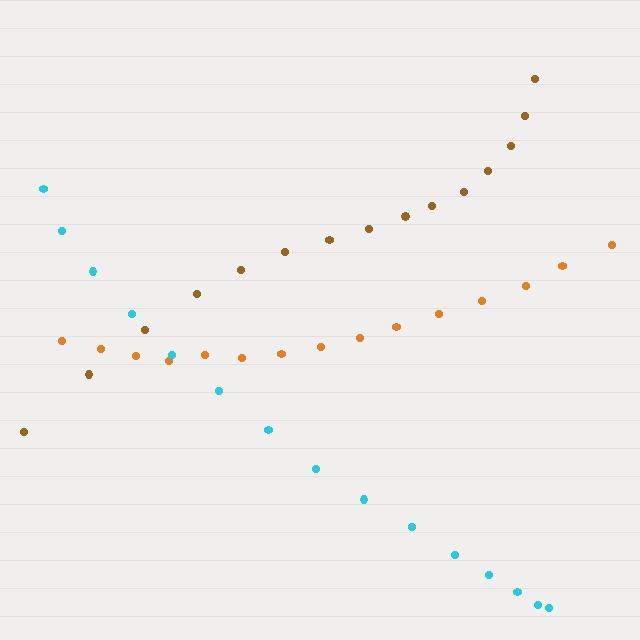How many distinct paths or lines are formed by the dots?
There are 3 distinct paths.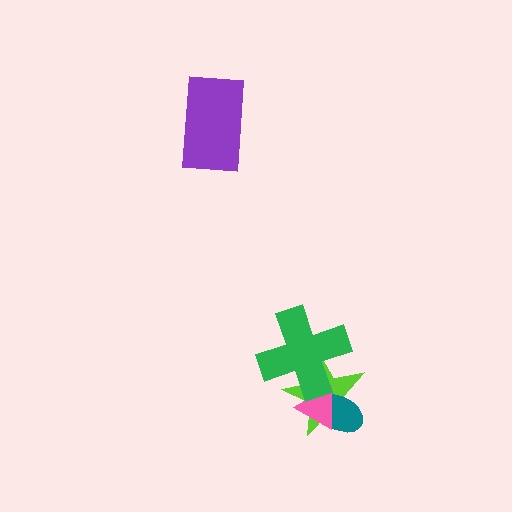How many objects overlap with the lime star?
3 objects overlap with the lime star.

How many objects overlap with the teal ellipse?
2 objects overlap with the teal ellipse.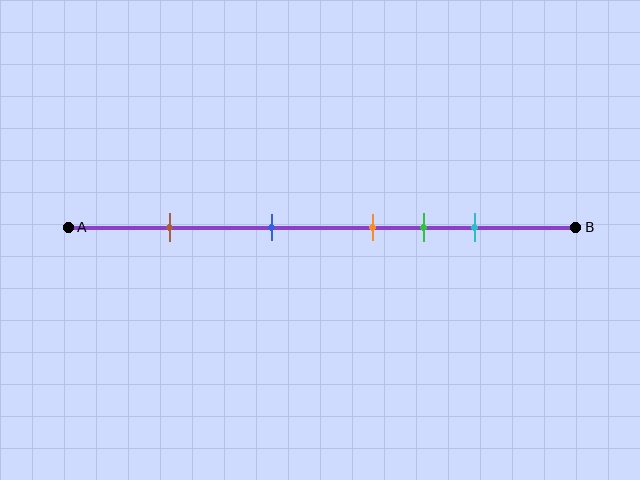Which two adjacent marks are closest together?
The orange and green marks are the closest adjacent pair.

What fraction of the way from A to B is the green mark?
The green mark is approximately 70% (0.7) of the way from A to B.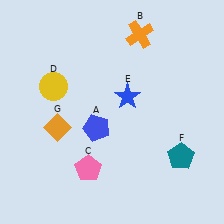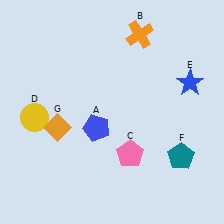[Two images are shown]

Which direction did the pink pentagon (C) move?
The pink pentagon (C) moved right.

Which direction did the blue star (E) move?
The blue star (E) moved right.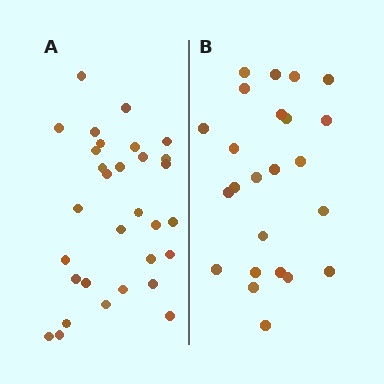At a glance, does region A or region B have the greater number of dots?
Region A (the left region) has more dots.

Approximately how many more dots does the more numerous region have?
Region A has roughly 8 or so more dots than region B.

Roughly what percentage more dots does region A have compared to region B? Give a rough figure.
About 30% more.